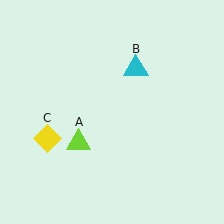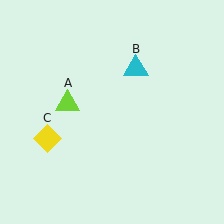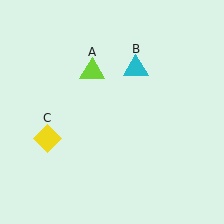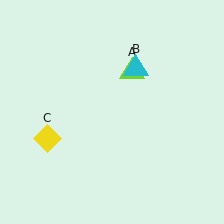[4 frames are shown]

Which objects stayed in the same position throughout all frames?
Cyan triangle (object B) and yellow diamond (object C) remained stationary.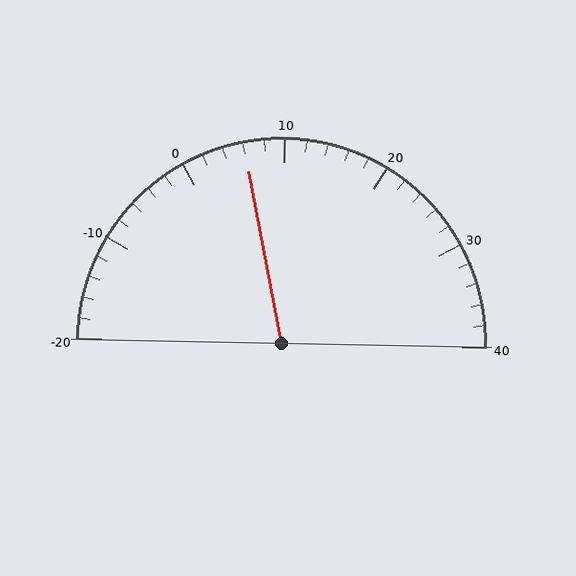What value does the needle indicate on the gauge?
The needle indicates approximately 6.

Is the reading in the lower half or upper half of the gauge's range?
The reading is in the lower half of the range (-20 to 40).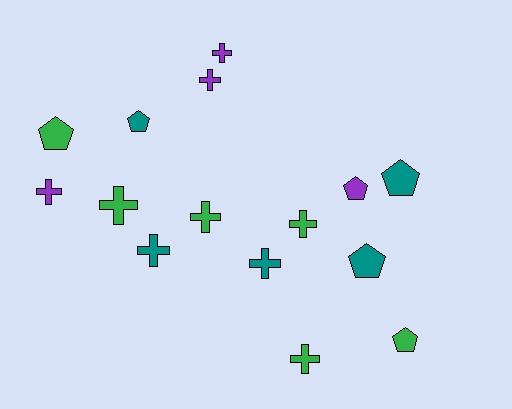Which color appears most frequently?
Green, with 6 objects.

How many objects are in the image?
There are 15 objects.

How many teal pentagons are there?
There are 3 teal pentagons.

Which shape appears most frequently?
Cross, with 9 objects.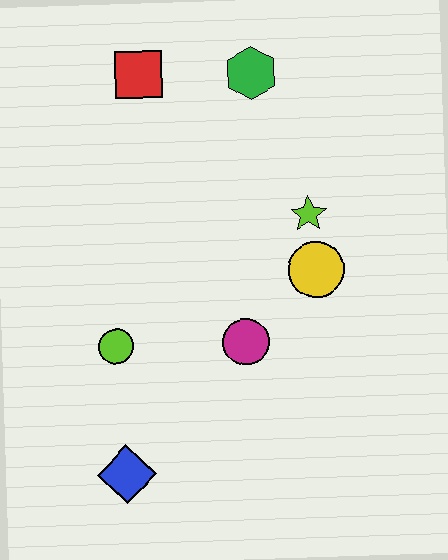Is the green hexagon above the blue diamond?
Yes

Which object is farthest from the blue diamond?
The green hexagon is farthest from the blue diamond.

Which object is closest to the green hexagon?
The red square is closest to the green hexagon.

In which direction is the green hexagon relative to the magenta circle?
The green hexagon is above the magenta circle.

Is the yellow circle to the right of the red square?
Yes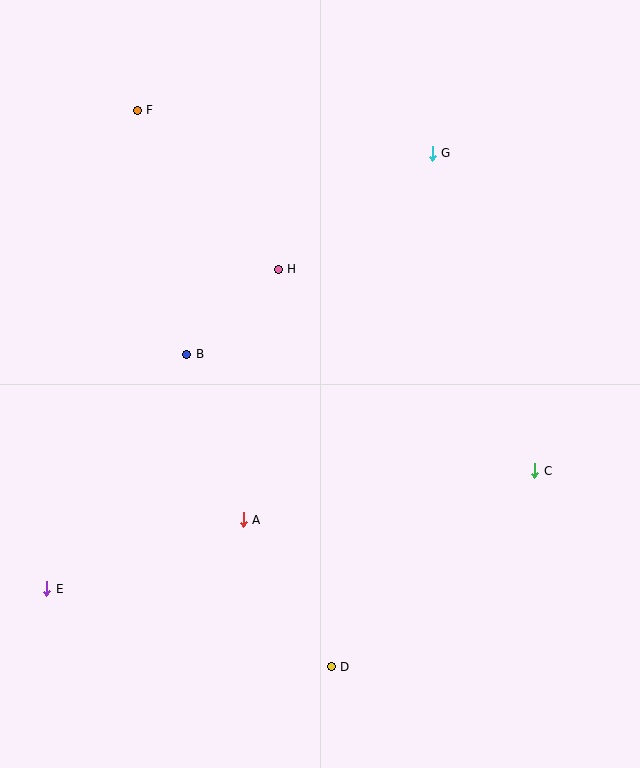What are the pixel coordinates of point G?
Point G is at (432, 153).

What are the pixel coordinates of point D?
Point D is at (331, 667).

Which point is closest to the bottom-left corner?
Point E is closest to the bottom-left corner.